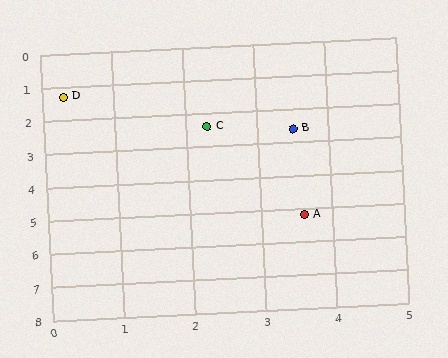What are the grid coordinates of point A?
Point A is at approximately (3.6, 5.2).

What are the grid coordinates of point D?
Point D is at approximately (0.3, 1.3).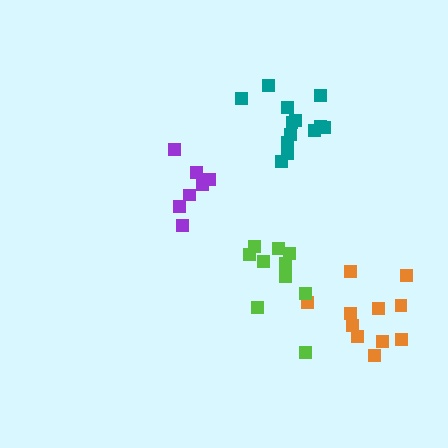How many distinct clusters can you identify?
There are 4 distinct clusters.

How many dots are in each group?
Group 1: 7 dots, Group 2: 11 dots, Group 3: 13 dots, Group 4: 10 dots (41 total).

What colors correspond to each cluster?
The clusters are colored: purple, orange, teal, lime.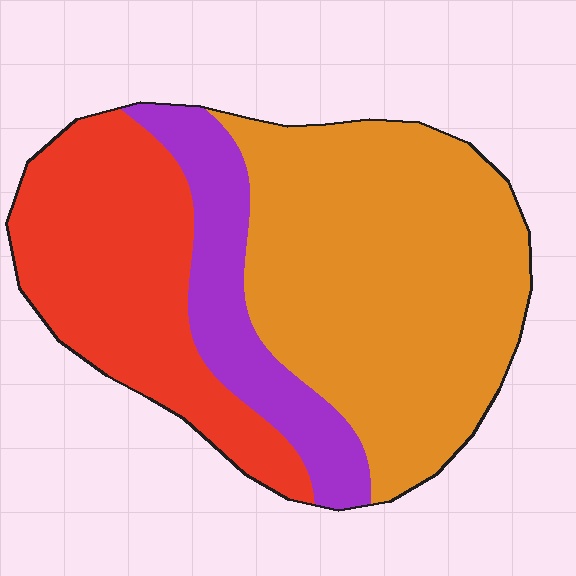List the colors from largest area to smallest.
From largest to smallest: orange, red, purple.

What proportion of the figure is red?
Red takes up between a sixth and a third of the figure.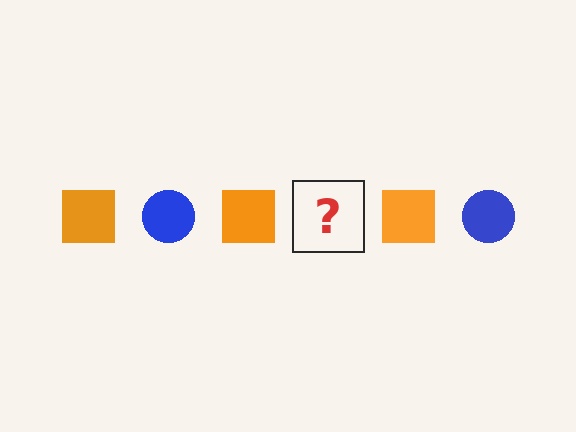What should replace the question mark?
The question mark should be replaced with a blue circle.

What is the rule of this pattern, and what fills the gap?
The rule is that the pattern alternates between orange square and blue circle. The gap should be filled with a blue circle.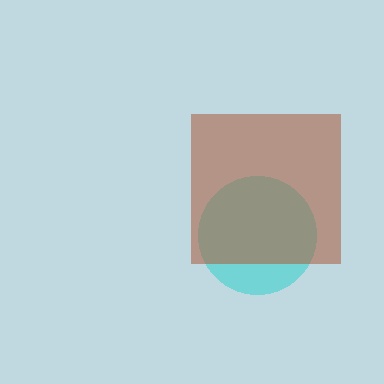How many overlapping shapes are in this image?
There are 2 overlapping shapes in the image.